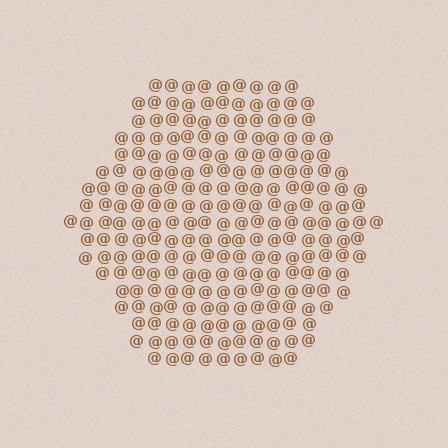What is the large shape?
The large shape is a hexagon.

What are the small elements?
The small elements are at signs.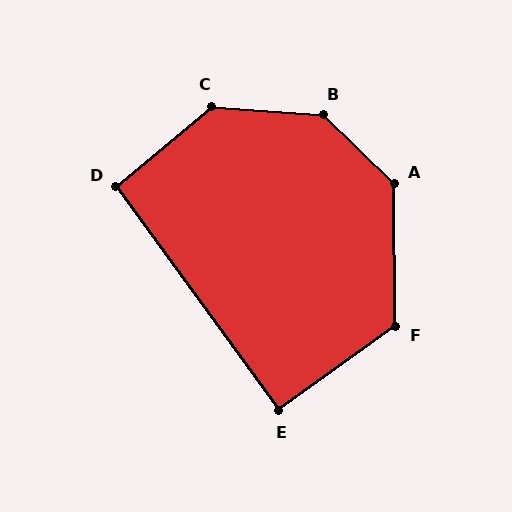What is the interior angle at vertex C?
Approximately 135 degrees (obtuse).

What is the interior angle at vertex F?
Approximately 125 degrees (obtuse).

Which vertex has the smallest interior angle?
E, at approximately 90 degrees.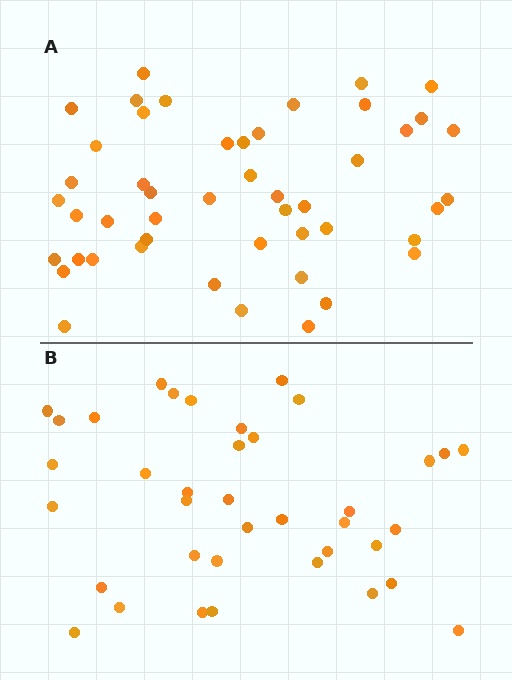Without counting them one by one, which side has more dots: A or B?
Region A (the top region) has more dots.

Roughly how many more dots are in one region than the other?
Region A has roughly 10 or so more dots than region B.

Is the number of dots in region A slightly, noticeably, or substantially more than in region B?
Region A has noticeably more, but not dramatically so. The ratio is roughly 1.3 to 1.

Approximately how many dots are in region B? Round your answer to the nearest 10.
About 40 dots. (The exact count is 38, which rounds to 40.)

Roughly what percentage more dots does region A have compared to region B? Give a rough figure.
About 25% more.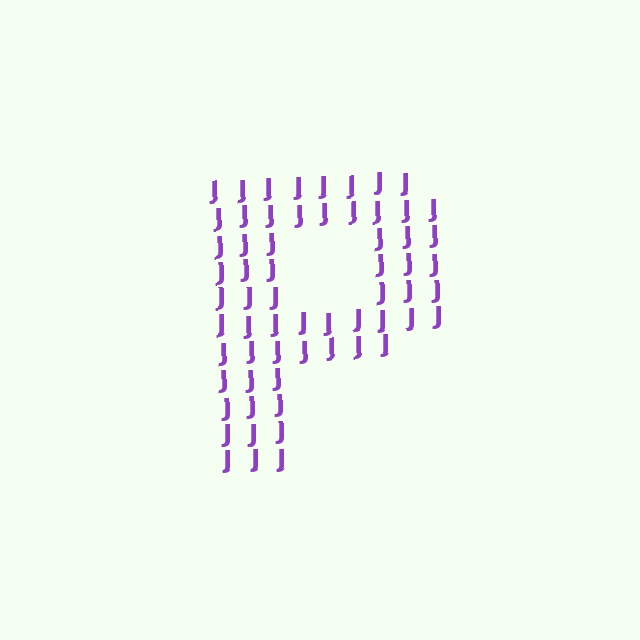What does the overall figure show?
The overall figure shows the letter P.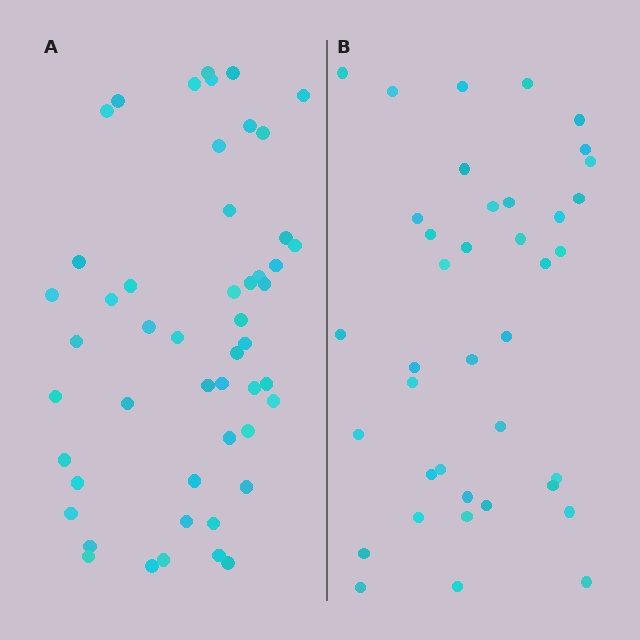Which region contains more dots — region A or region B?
Region A (the left region) has more dots.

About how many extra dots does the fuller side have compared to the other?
Region A has roughly 12 or so more dots than region B.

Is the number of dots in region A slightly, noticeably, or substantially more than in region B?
Region A has noticeably more, but not dramatically so. The ratio is roughly 1.3 to 1.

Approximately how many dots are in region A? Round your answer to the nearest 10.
About 50 dots.